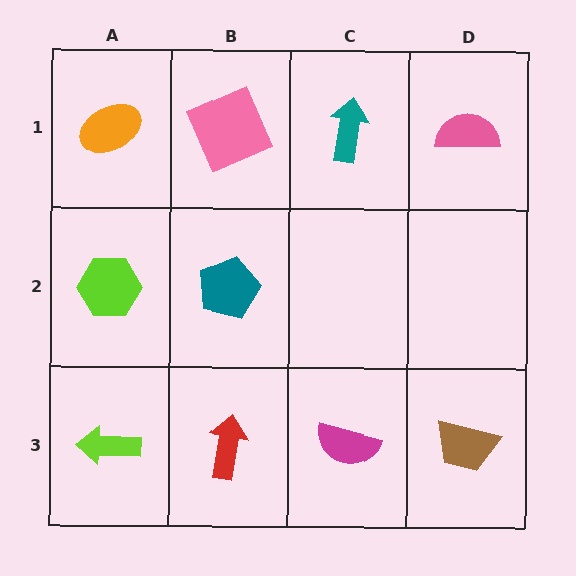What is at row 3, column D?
A brown trapezoid.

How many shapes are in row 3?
4 shapes.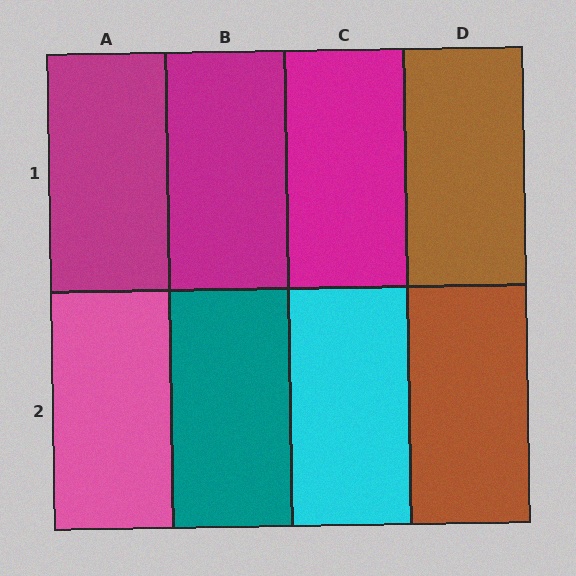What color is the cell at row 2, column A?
Pink.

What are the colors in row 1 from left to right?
Magenta, magenta, magenta, brown.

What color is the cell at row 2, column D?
Brown.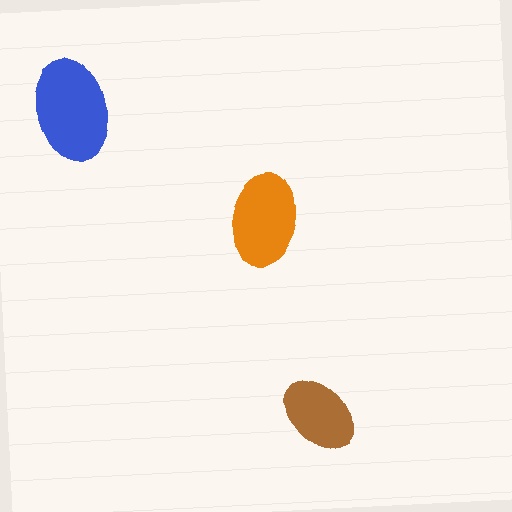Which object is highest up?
The blue ellipse is topmost.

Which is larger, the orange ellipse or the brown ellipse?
The orange one.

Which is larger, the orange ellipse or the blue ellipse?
The blue one.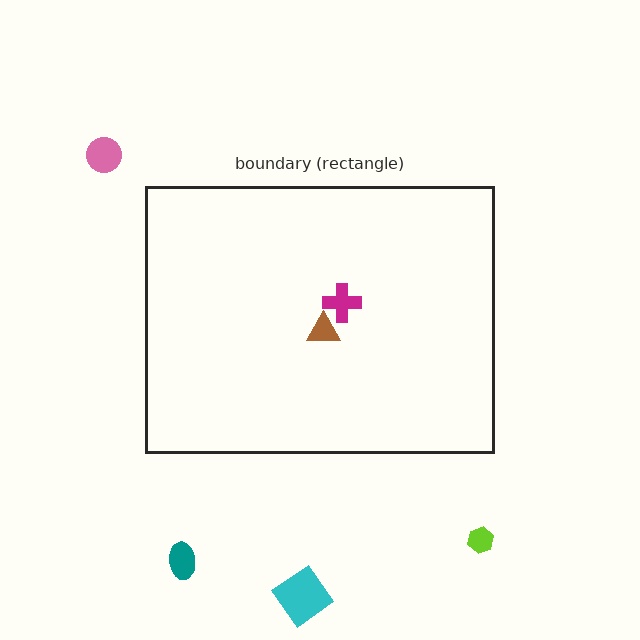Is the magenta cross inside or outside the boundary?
Inside.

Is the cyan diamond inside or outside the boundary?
Outside.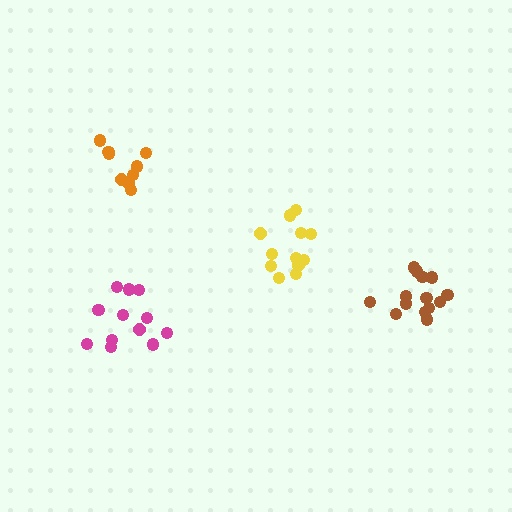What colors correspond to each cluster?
The clusters are colored: yellow, magenta, orange, brown.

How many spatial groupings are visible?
There are 4 spatial groupings.